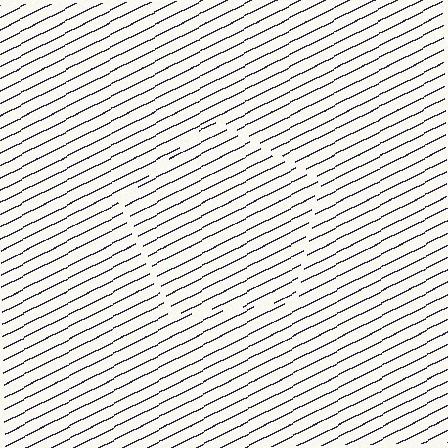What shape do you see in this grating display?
An illusory pentagon. The interior of the shape contains the same grating, shifted by half a period — the contour is defined by the phase discontinuity where line-ends from the inner and outer gratings abut.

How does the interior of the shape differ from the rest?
The interior of the shape contains the same grating, shifted by half a period — the contour is defined by the phase discontinuity where line-ends from the inner and outer gratings abut.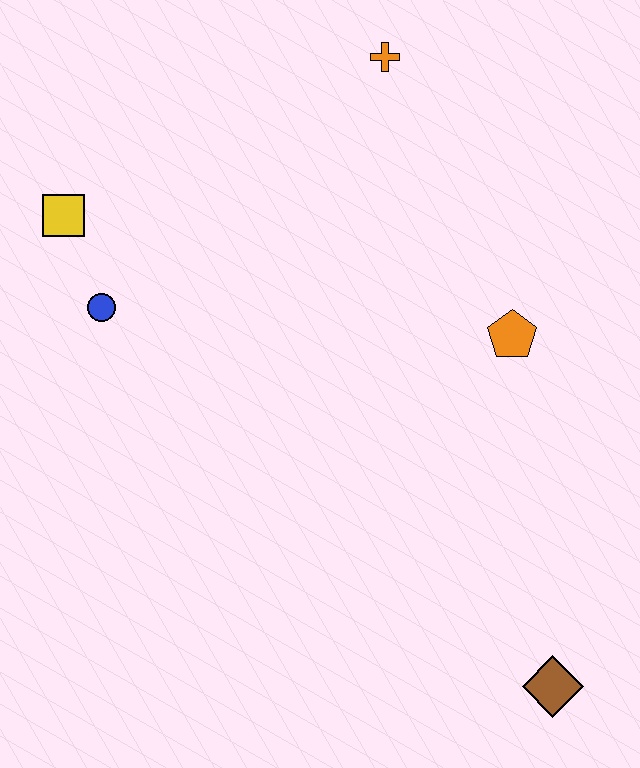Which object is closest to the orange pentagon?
The orange cross is closest to the orange pentagon.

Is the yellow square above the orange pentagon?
Yes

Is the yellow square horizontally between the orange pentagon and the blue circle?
No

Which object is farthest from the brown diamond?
The yellow square is farthest from the brown diamond.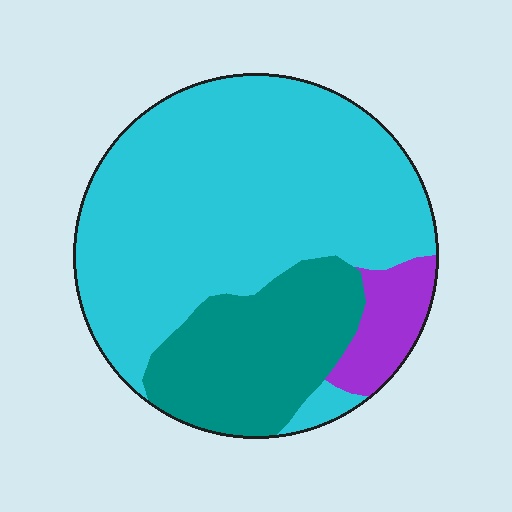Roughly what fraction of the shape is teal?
Teal covers roughly 25% of the shape.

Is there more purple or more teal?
Teal.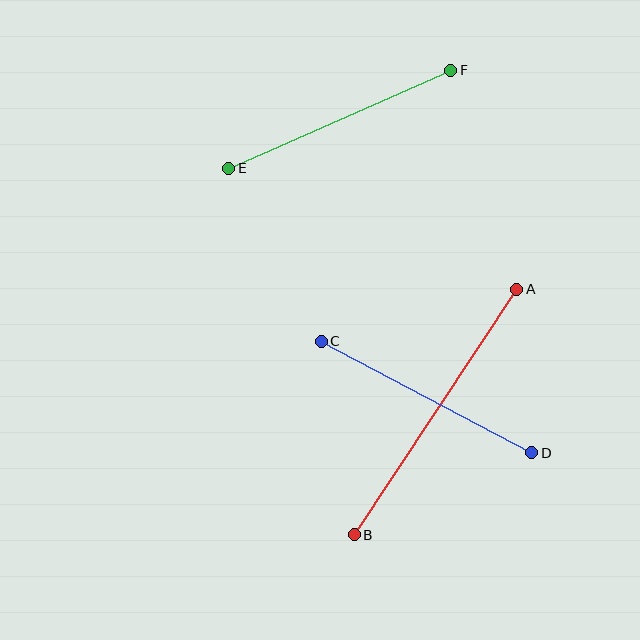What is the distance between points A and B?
The distance is approximately 295 pixels.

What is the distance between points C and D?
The distance is approximately 238 pixels.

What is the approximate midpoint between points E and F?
The midpoint is at approximately (340, 119) pixels.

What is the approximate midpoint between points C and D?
The midpoint is at approximately (426, 397) pixels.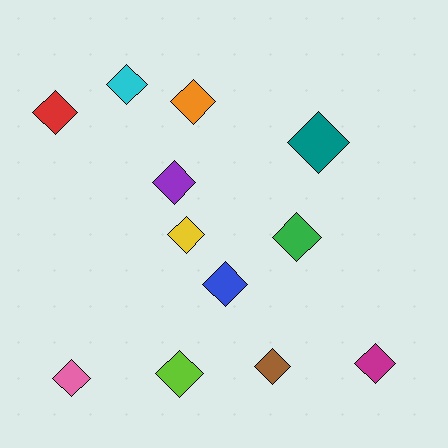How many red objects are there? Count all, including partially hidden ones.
There is 1 red object.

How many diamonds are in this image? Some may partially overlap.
There are 12 diamonds.